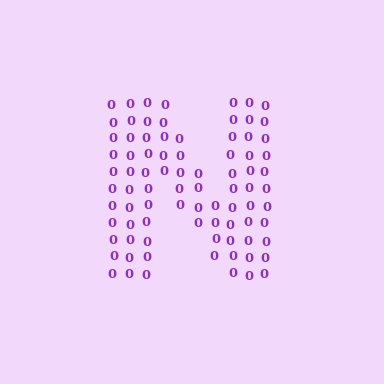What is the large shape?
The large shape is the letter N.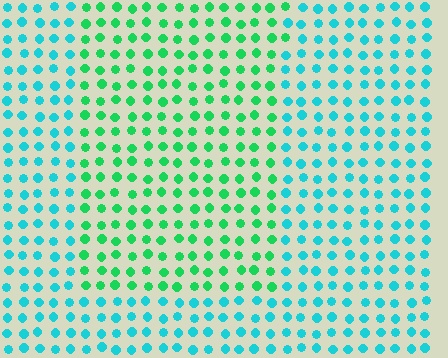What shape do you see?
I see a rectangle.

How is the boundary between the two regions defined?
The boundary is defined purely by a slight shift in hue (about 42 degrees). Spacing, size, and orientation are identical on both sides.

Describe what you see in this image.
The image is filled with small cyan elements in a uniform arrangement. A rectangle-shaped region is visible where the elements are tinted to a slightly different hue, forming a subtle color boundary.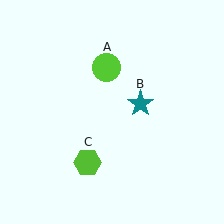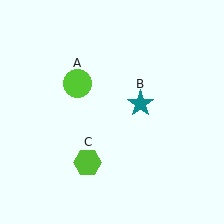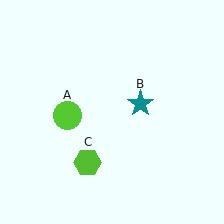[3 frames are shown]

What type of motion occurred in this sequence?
The lime circle (object A) rotated counterclockwise around the center of the scene.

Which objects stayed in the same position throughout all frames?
Teal star (object B) and lime hexagon (object C) remained stationary.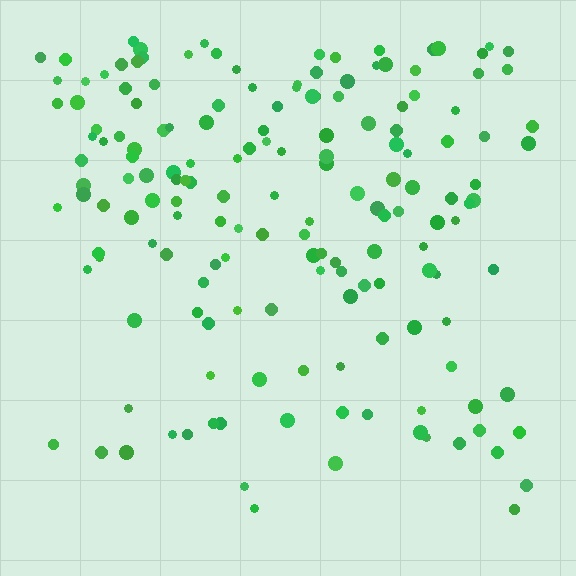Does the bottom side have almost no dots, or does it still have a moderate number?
Still a moderate number, just noticeably fewer than the top.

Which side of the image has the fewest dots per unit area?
The bottom.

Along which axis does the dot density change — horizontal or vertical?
Vertical.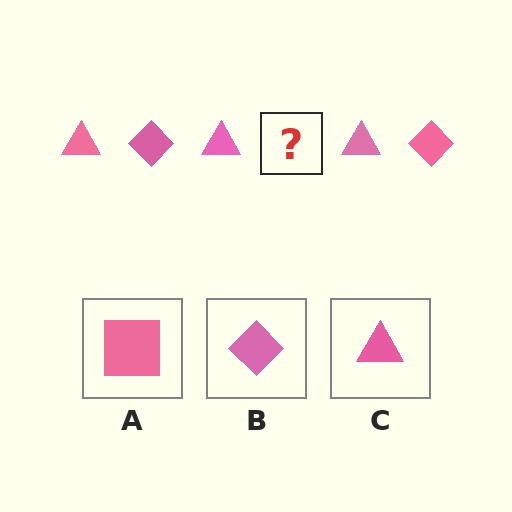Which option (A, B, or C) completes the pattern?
B.